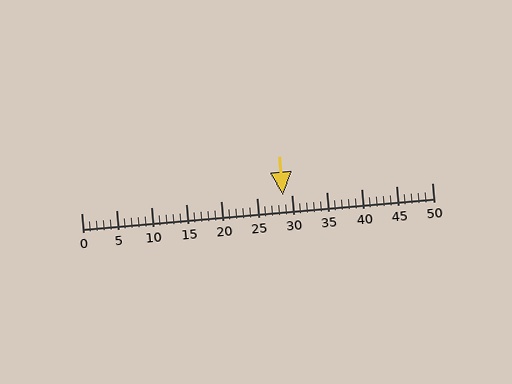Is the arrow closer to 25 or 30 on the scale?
The arrow is closer to 30.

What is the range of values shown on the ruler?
The ruler shows values from 0 to 50.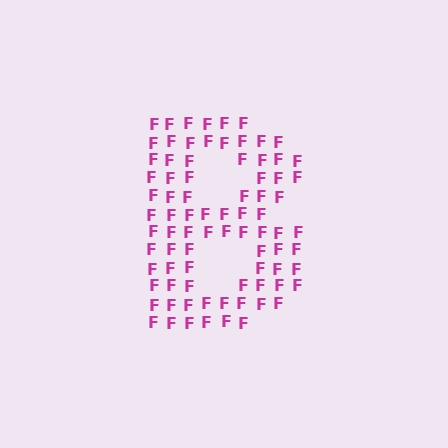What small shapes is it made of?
It is made of small letter F's.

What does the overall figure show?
The overall figure shows the letter B.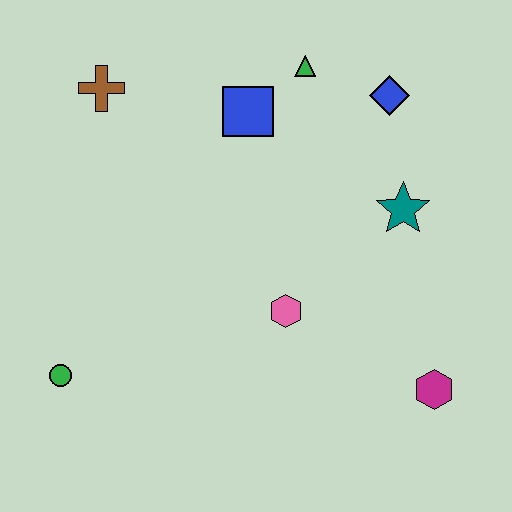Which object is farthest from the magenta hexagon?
The brown cross is farthest from the magenta hexagon.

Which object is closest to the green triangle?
The blue square is closest to the green triangle.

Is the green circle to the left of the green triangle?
Yes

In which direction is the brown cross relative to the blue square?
The brown cross is to the left of the blue square.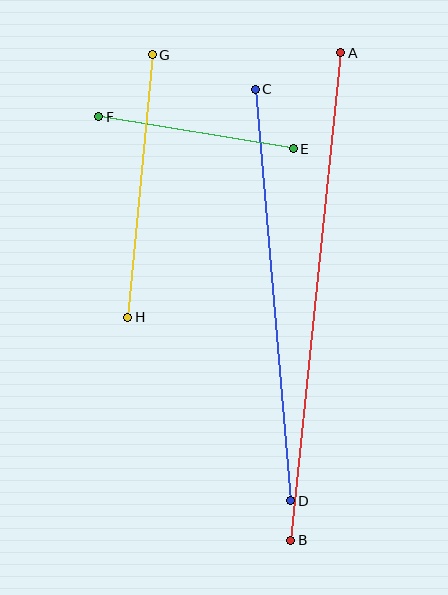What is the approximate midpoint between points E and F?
The midpoint is at approximately (196, 133) pixels.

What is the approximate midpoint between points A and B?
The midpoint is at approximately (316, 296) pixels.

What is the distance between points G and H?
The distance is approximately 264 pixels.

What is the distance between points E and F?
The distance is approximately 197 pixels.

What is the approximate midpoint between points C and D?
The midpoint is at approximately (273, 295) pixels.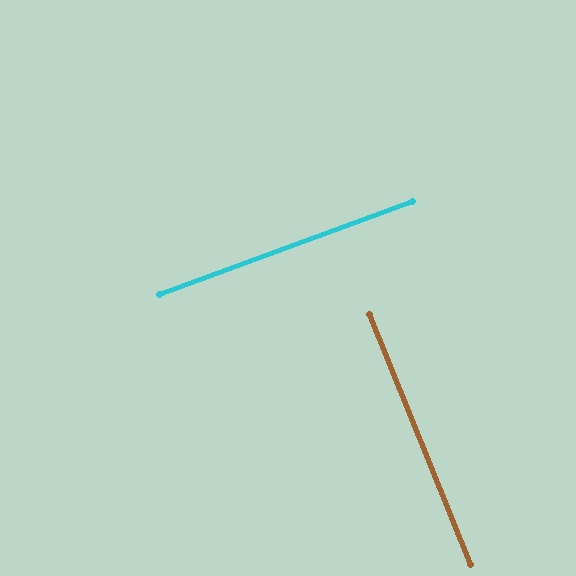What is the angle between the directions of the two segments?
Approximately 88 degrees.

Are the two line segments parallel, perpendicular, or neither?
Perpendicular — they meet at approximately 88°.